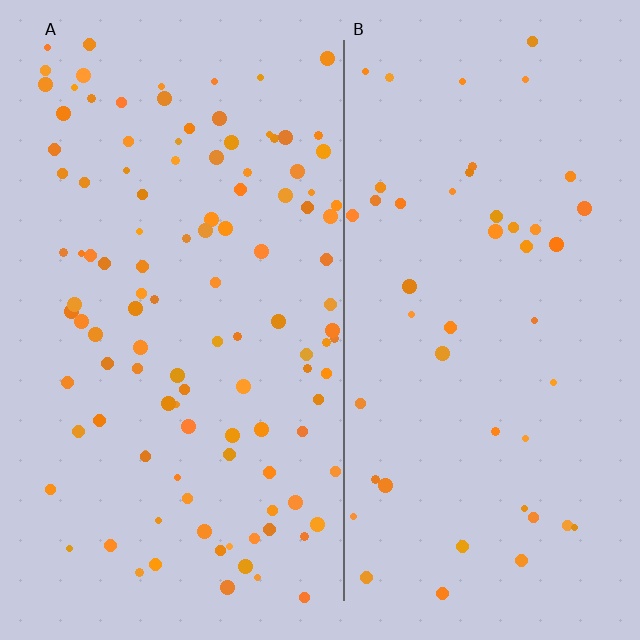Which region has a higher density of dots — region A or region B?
A (the left).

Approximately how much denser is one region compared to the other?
Approximately 2.4× — region A over region B.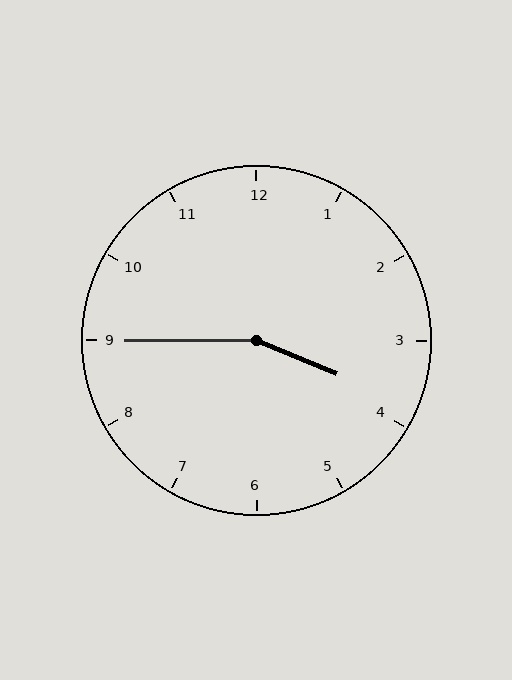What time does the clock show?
3:45.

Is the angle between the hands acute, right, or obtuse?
It is obtuse.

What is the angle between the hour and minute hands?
Approximately 158 degrees.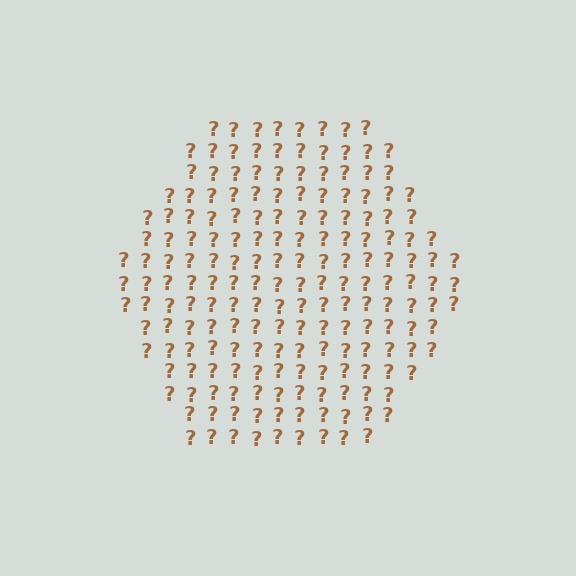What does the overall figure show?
The overall figure shows a hexagon.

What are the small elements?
The small elements are question marks.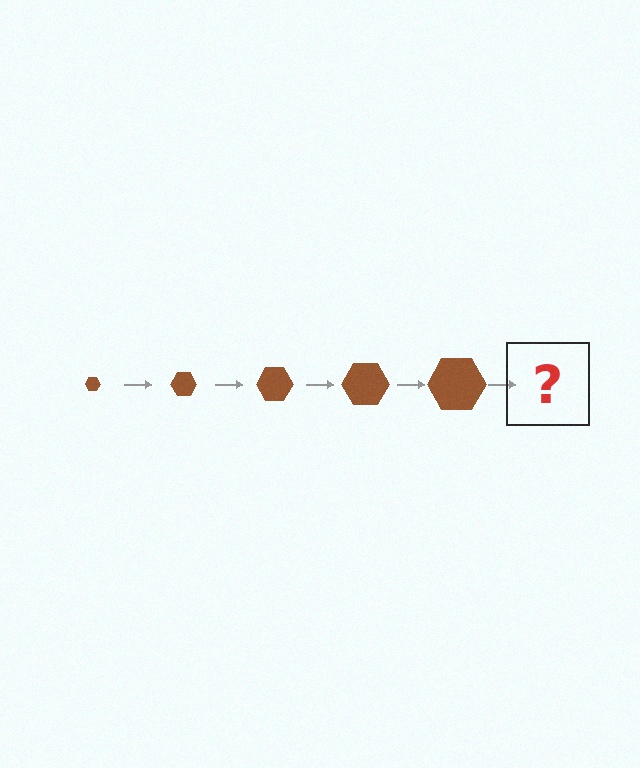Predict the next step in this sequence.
The next step is a brown hexagon, larger than the previous one.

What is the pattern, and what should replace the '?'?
The pattern is that the hexagon gets progressively larger each step. The '?' should be a brown hexagon, larger than the previous one.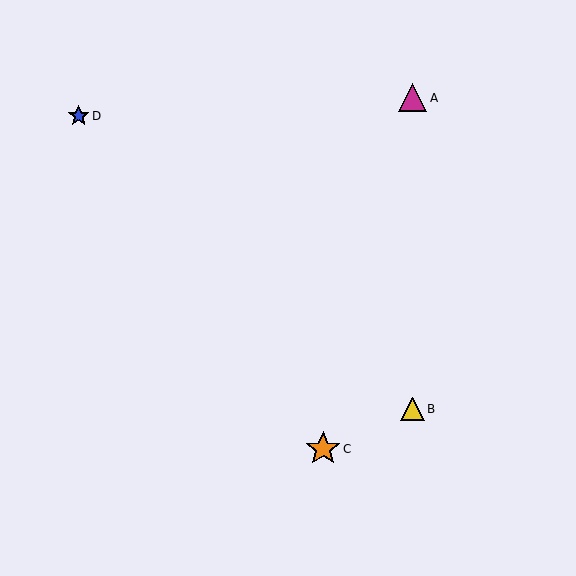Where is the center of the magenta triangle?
The center of the magenta triangle is at (413, 98).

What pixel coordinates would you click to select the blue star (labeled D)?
Click at (79, 116) to select the blue star D.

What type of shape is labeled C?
Shape C is an orange star.